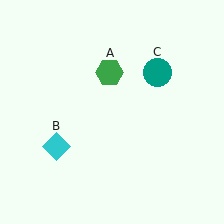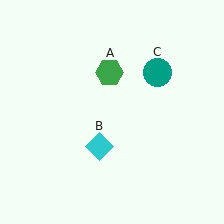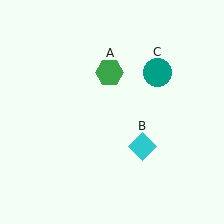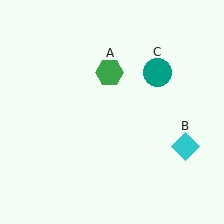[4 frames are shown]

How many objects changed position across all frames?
1 object changed position: cyan diamond (object B).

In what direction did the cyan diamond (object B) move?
The cyan diamond (object B) moved right.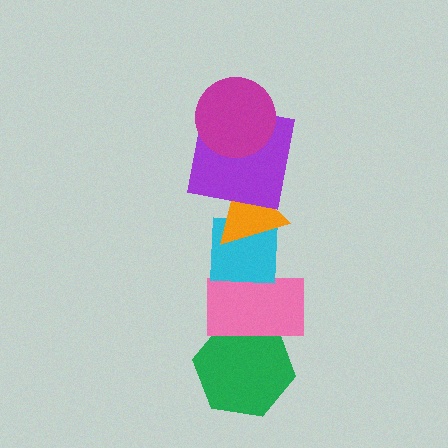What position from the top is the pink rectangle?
The pink rectangle is 5th from the top.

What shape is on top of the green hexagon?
The pink rectangle is on top of the green hexagon.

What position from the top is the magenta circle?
The magenta circle is 1st from the top.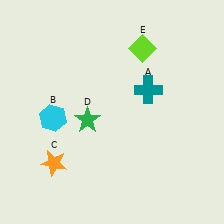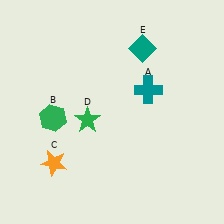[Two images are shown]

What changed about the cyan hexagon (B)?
In Image 1, B is cyan. In Image 2, it changed to green.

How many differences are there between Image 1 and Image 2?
There are 2 differences between the two images.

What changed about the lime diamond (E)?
In Image 1, E is lime. In Image 2, it changed to teal.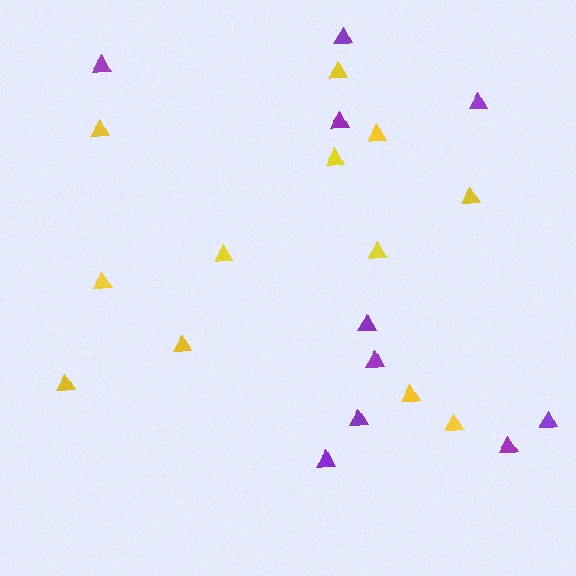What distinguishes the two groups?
There are 2 groups: one group of purple triangles (10) and one group of yellow triangles (12).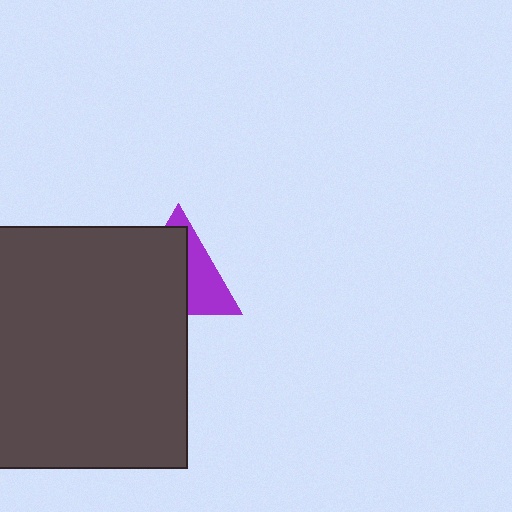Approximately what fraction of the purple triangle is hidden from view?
Roughly 59% of the purple triangle is hidden behind the dark gray rectangle.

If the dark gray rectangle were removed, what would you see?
You would see the complete purple triangle.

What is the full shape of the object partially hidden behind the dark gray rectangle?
The partially hidden object is a purple triangle.